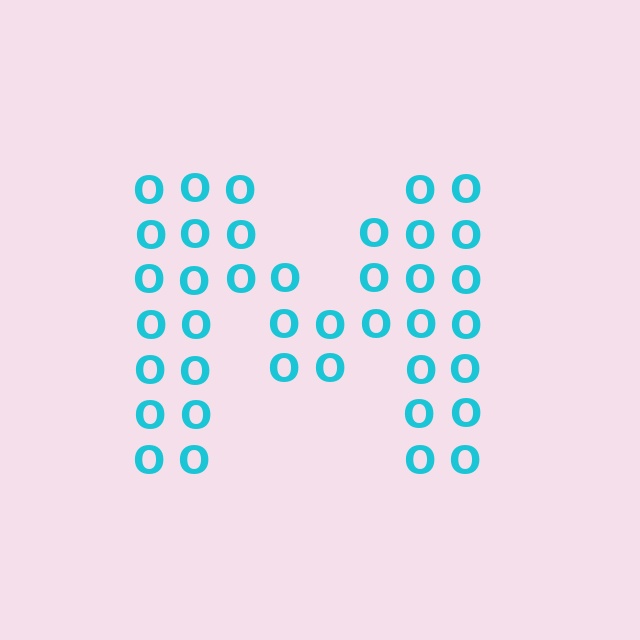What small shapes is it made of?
It is made of small letter O's.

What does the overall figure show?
The overall figure shows the letter M.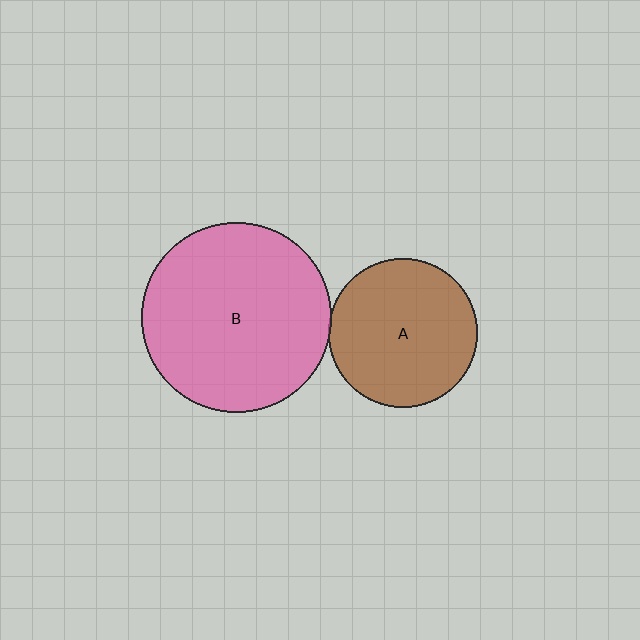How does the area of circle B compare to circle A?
Approximately 1.6 times.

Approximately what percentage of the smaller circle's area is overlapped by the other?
Approximately 5%.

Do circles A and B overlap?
Yes.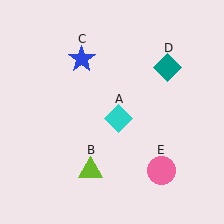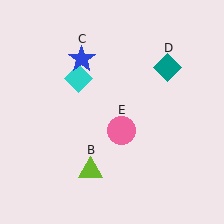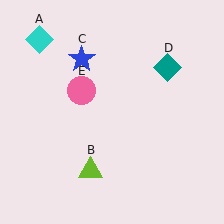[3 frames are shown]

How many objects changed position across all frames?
2 objects changed position: cyan diamond (object A), pink circle (object E).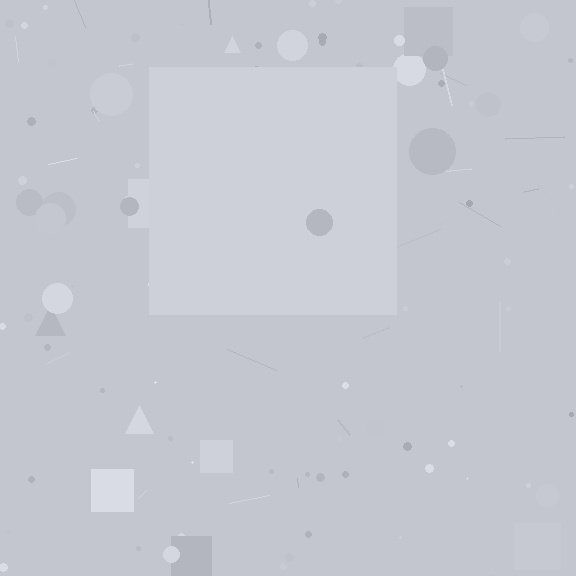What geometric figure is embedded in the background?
A square is embedded in the background.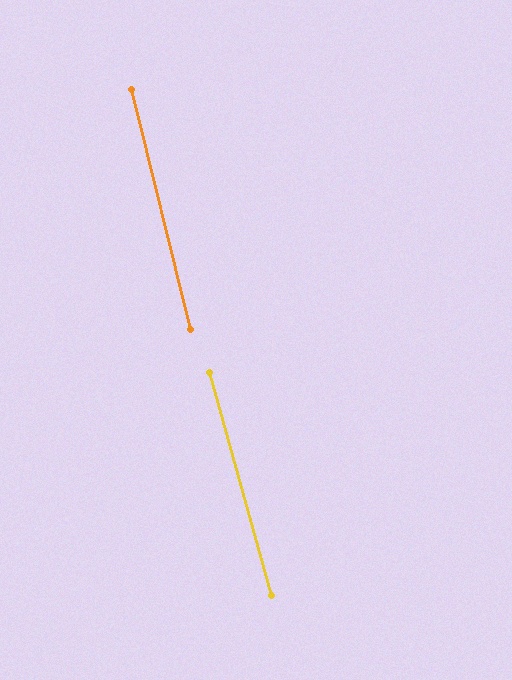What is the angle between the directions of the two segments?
Approximately 2 degrees.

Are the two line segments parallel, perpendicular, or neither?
Parallel — their directions differ by only 1.6°.